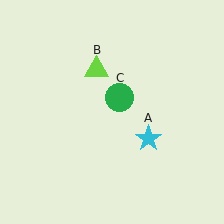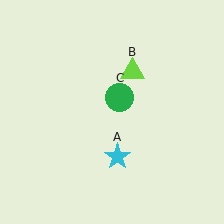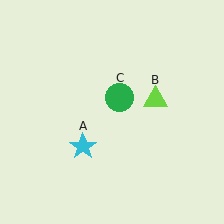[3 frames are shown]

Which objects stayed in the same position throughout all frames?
Green circle (object C) remained stationary.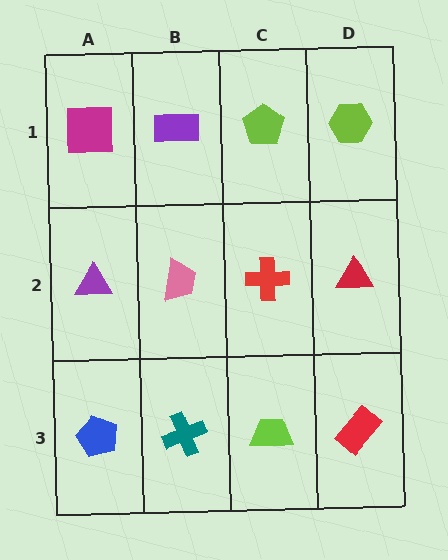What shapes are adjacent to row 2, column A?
A magenta square (row 1, column A), a blue pentagon (row 3, column A), a pink trapezoid (row 2, column B).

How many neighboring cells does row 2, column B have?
4.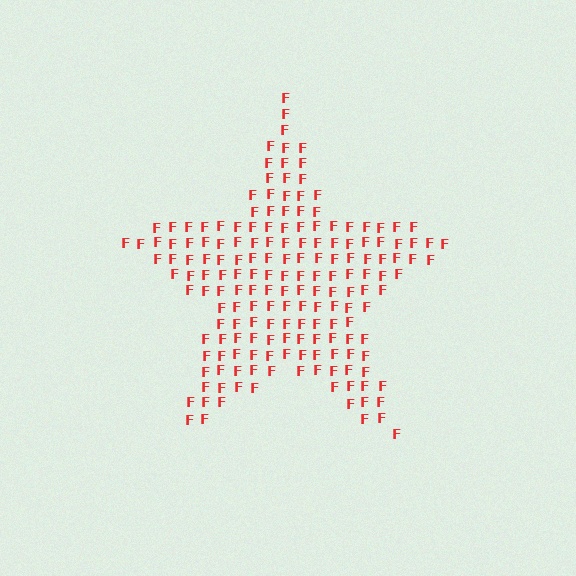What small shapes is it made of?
It is made of small letter F's.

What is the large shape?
The large shape is a star.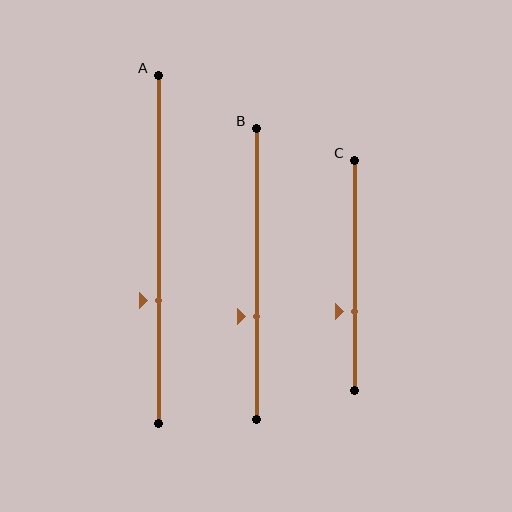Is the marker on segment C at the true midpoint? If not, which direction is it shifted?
No, the marker on segment C is shifted downward by about 16% of the segment length.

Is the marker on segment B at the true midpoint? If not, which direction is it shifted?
No, the marker on segment B is shifted downward by about 15% of the segment length.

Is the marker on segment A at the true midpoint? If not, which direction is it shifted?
No, the marker on segment A is shifted downward by about 15% of the segment length.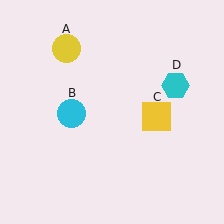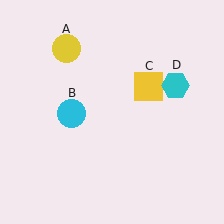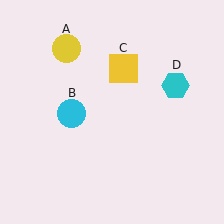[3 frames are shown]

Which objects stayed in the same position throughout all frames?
Yellow circle (object A) and cyan circle (object B) and cyan hexagon (object D) remained stationary.